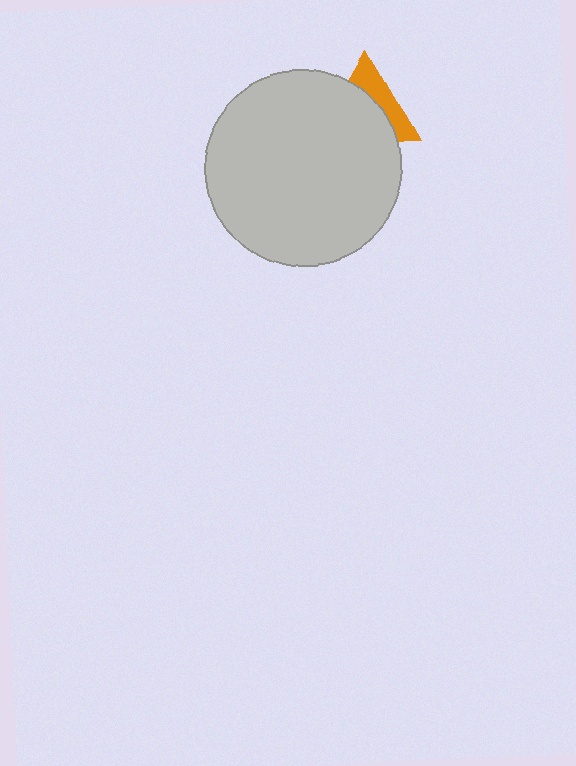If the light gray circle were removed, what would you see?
You would see the complete orange triangle.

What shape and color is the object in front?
The object in front is a light gray circle.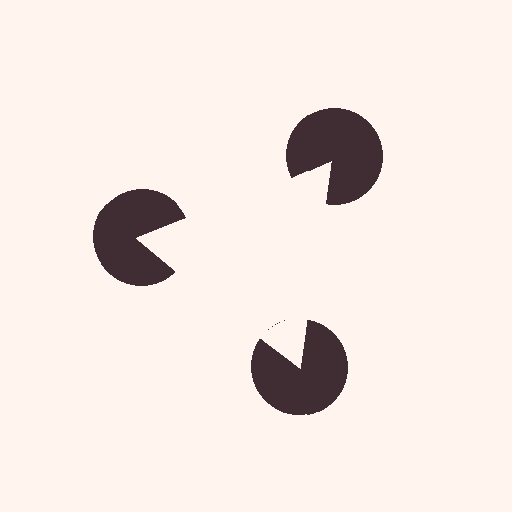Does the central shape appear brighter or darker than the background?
It typically appears slightly brighter than the background, even though no actual brightness change is drawn.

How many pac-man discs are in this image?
There are 3 — one at each vertex of the illusory triangle.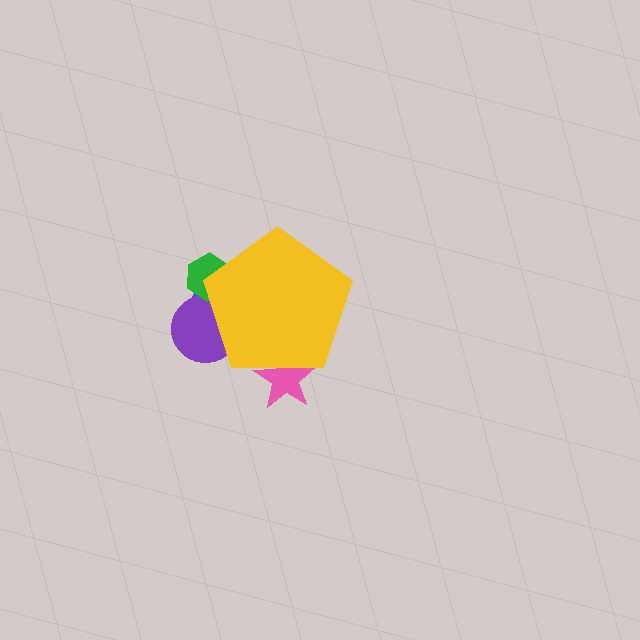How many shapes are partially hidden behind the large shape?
4 shapes are partially hidden.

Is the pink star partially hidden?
Yes, the pink star is partially hidden behind the yellow pentagon.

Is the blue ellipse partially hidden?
Yes, the blue ellipse is partially hidden behind the yellow pentagon.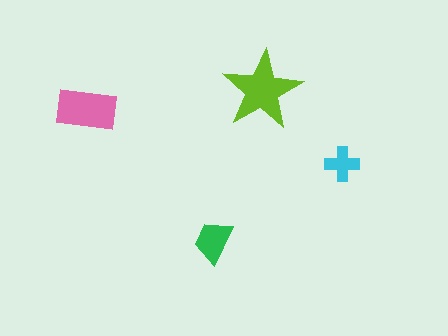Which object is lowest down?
The green trapezoid is bottommost.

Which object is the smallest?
The cyan cross.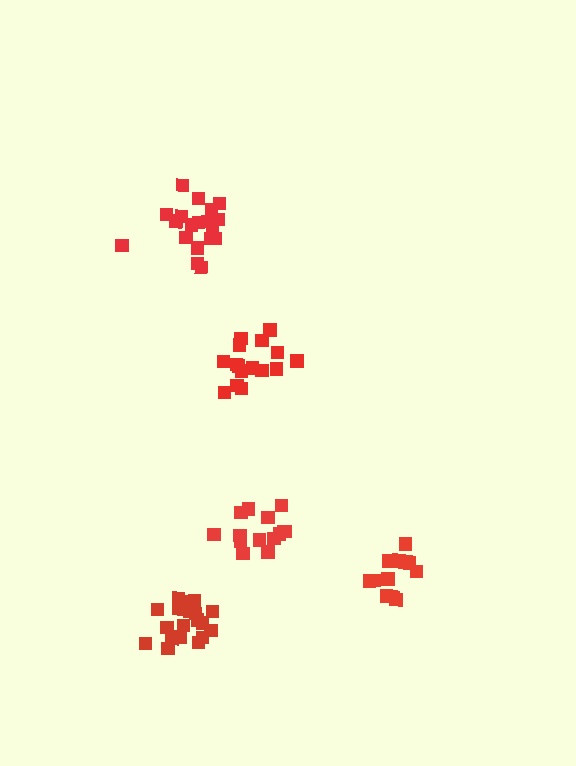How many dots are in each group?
Group 1: 14 dots, Group 2: 20 dots, Group 3: 17 dots, Group 4: 20 dots, Group 5: 14 dots (85 total).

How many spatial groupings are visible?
There are 5 spatial groupings.